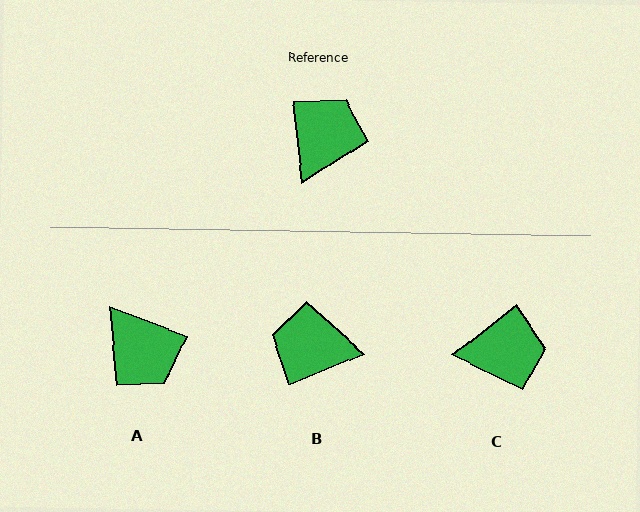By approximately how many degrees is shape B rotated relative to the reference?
Approximately 106 degrees counter-clockwise.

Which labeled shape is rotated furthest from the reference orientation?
A, about 117 degrees away.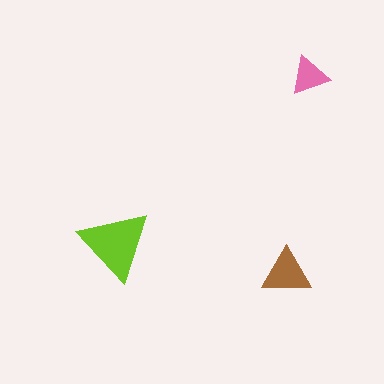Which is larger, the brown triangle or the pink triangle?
The brown one.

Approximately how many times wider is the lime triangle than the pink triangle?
About 2 times wider.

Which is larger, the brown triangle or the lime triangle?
The lime one.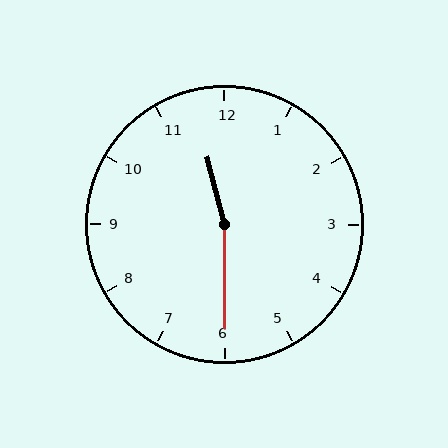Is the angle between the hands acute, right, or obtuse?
It is obtuse.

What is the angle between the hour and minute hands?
Approximately 165 degrees.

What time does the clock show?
11:30.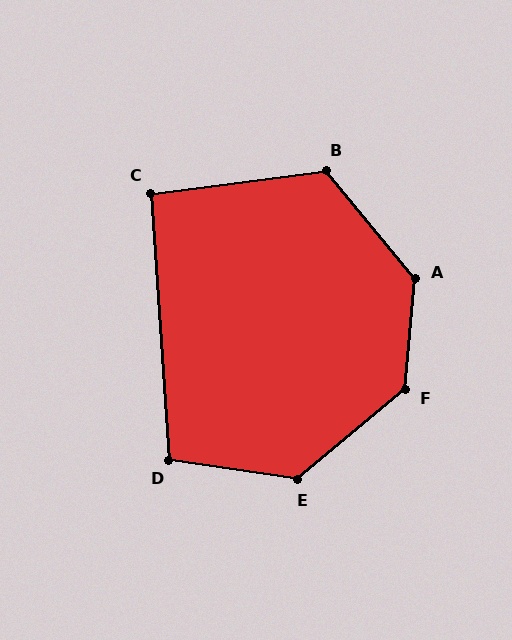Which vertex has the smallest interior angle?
C, at approximately 93 degrees.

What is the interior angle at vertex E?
Approximately 131 degrees (obtuse).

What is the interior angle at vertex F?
Approximately 135 degrees (obtuse).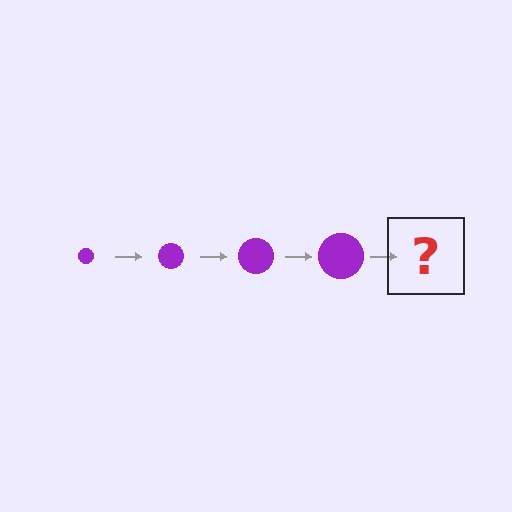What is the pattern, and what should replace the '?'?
The pattern is that the circle gets progressively larger each step. The '?' should be a purple circle, larger than the previous one.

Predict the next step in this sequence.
The next step is a purple circle, larger than the previous one.